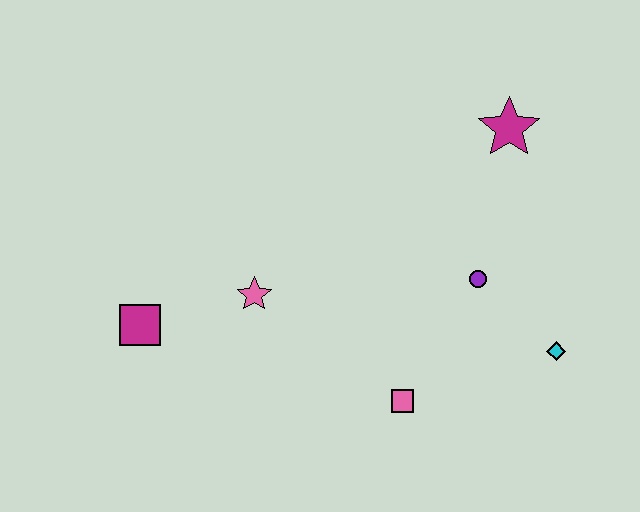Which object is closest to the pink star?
The magenta square is closest to the pink star.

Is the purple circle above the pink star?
Yes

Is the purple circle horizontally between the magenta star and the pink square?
Yes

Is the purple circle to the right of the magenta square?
Yes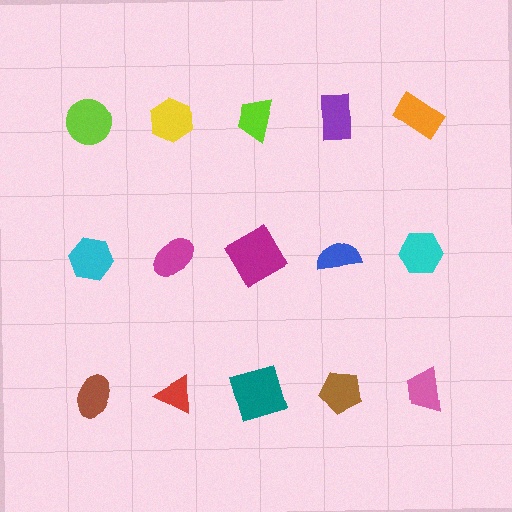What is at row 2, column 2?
A magenta ellipse.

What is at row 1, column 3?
A lime trapezoid.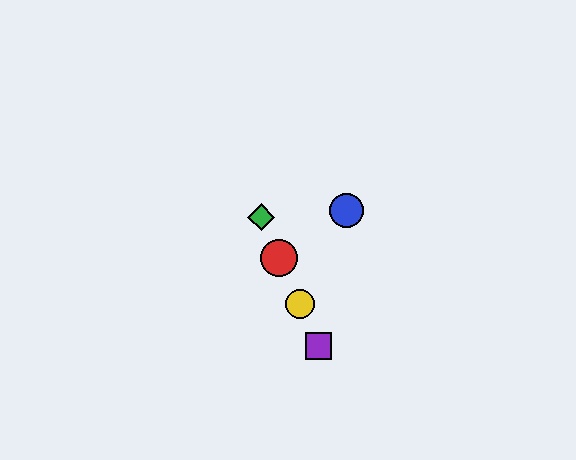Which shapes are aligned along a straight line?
The red circle, the green diamond, the yellow circle, the purple square are aligned along a straight line.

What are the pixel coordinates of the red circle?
The red circle is at (279, 258).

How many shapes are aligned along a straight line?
4 shapes (the red circle, the green diamond, the yellow circle, the purple square) are aligned along a straight line.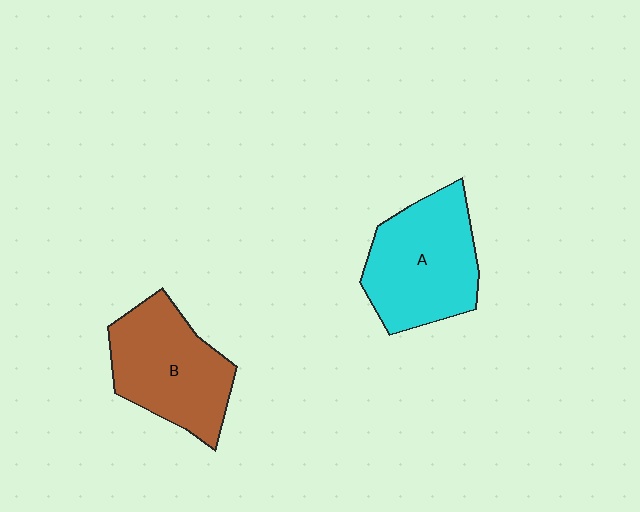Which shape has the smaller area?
Shape B (brown).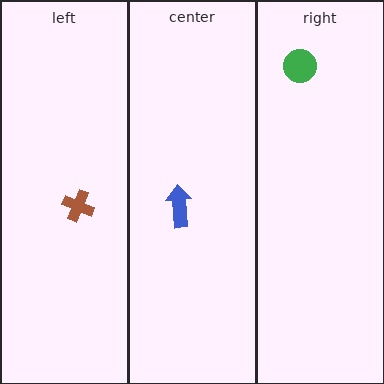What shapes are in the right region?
The green circle.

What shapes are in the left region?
The brown cross.